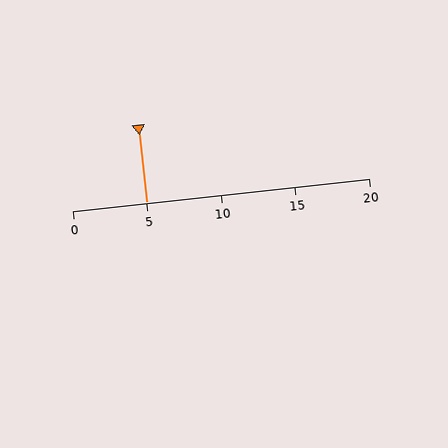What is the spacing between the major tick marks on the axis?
The major ticks are spaced 5 apart.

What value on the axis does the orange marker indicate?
The marker indicates approximately 5.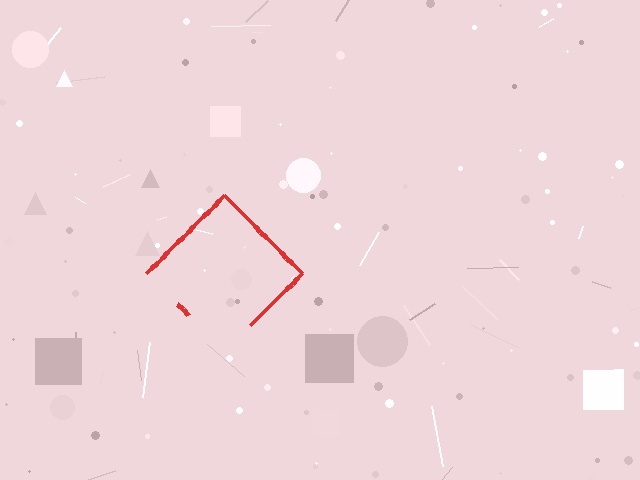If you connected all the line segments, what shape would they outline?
They would outline a diamond.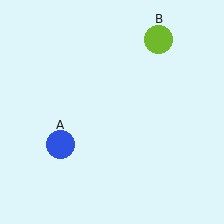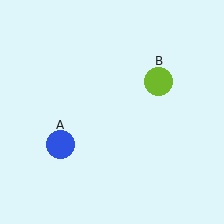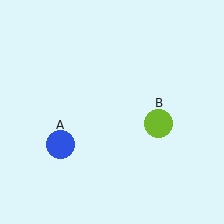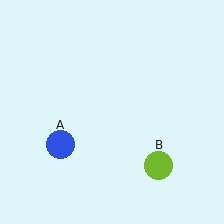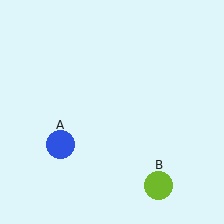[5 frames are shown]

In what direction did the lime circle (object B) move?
The lime circle (object B) moved down.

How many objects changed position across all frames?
1 object changed position: lime circle (object B).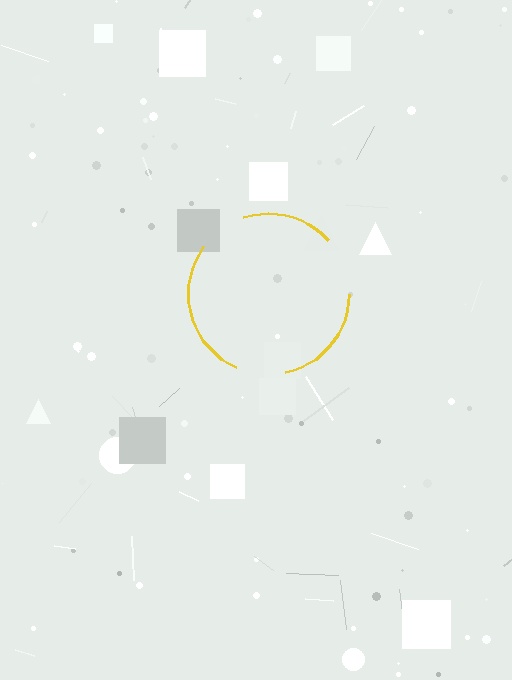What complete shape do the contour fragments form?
The contour fragments form a circle.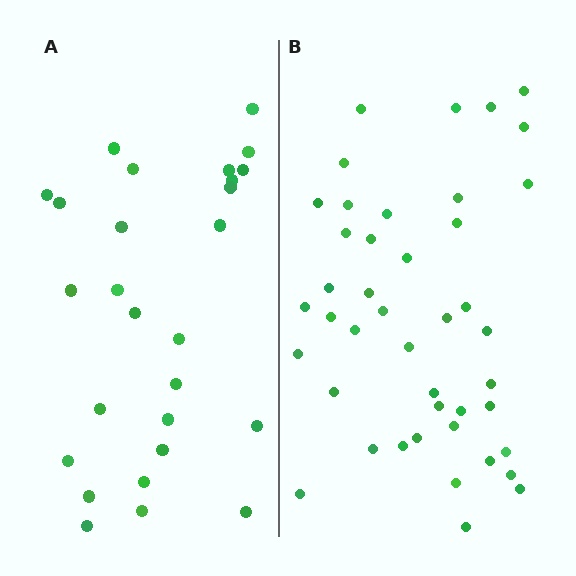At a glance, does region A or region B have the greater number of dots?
Region B (the right region) has more dots.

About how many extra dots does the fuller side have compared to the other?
Region B has approximately 15 more dots than region A.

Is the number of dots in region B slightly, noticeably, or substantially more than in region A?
Region B has substantially more. The ratio is roughly 1.6 to 1.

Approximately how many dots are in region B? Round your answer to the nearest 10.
About 40 dots. (The exact count is 43, which rounds to 40.)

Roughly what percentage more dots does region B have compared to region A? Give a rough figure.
About 60% more.